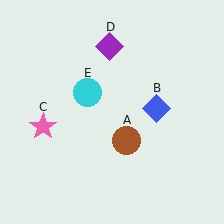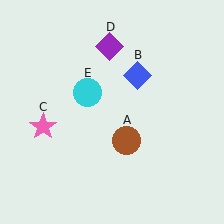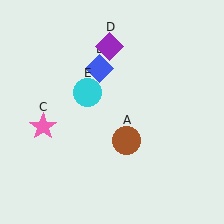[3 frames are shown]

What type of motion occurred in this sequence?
The blue diamond (object B) rotated counterclockwise around the center of the scene.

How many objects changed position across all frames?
1 object changed position: blue diamond (object B).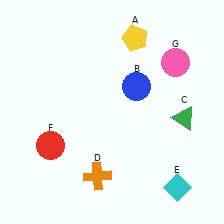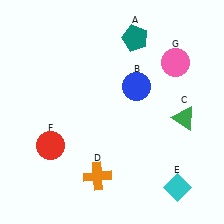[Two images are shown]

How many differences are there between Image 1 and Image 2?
There is 1 difference between the two images.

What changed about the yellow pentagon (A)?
In Image 1, A is yellow. In Image 2, it changed to teal.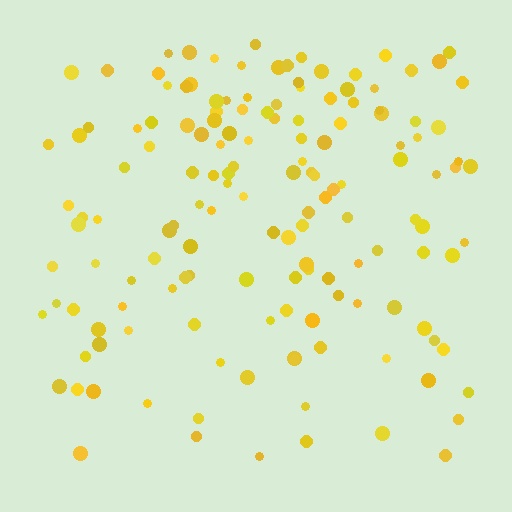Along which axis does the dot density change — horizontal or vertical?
Vertical.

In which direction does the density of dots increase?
From bottom to top, with the top side densest.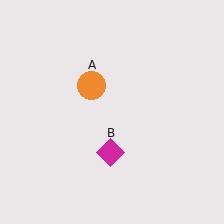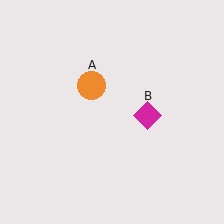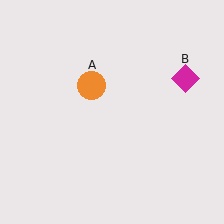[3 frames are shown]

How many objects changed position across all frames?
1 object changed position: magenta diamond (object B).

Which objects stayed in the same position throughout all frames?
Orange circle (object A) remained stationary.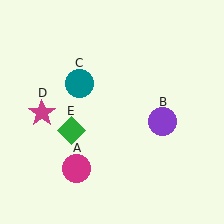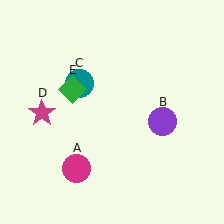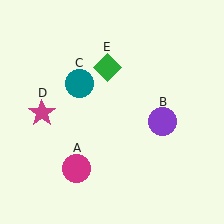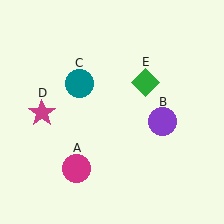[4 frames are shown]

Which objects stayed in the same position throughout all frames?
Magenta circle (object A) and purple circle (object B) and teal circle (object C) and magenta star (object D) remained stationary.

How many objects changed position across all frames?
1 object changed position: green diamond (object E).